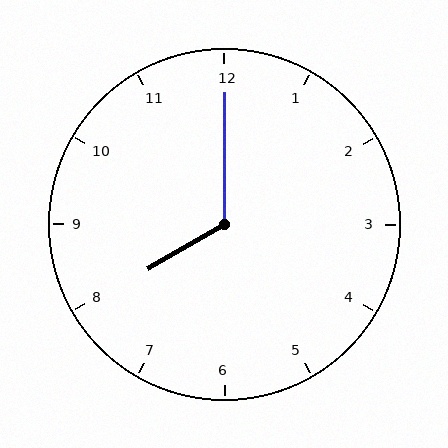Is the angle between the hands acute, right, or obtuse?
It is obtuse.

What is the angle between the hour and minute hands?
Approximately 120 degrees.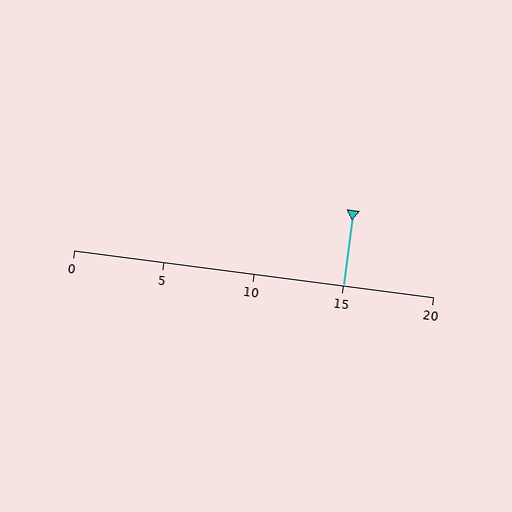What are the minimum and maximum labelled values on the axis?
The axis runs from 0 to 20.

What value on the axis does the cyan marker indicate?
The marker indicates approximately 15.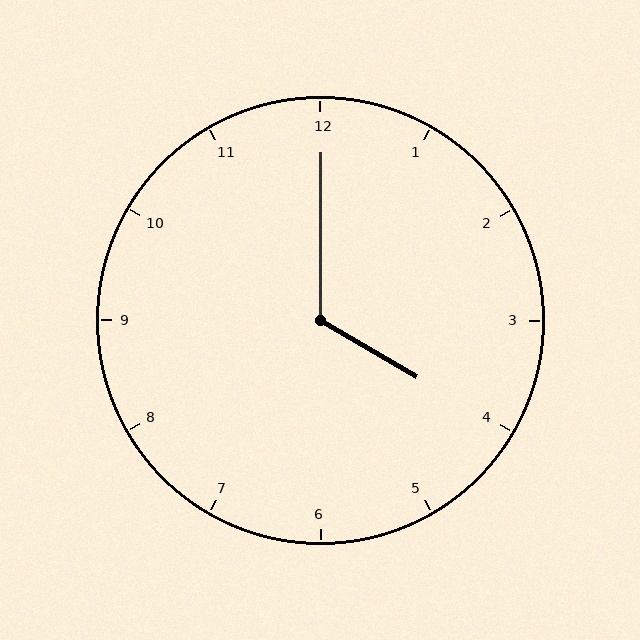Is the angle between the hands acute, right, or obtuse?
It is obtuse.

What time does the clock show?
4:00.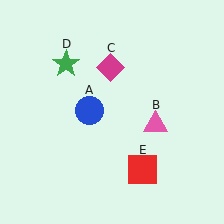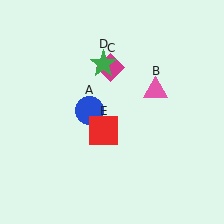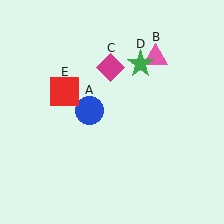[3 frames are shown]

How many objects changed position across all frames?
3 objects changed position: pink triangle (object B), green star (object D), red square (object E).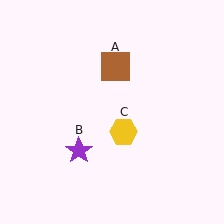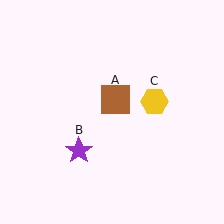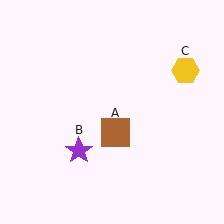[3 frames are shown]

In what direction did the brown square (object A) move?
The brown square (object A) moved down.